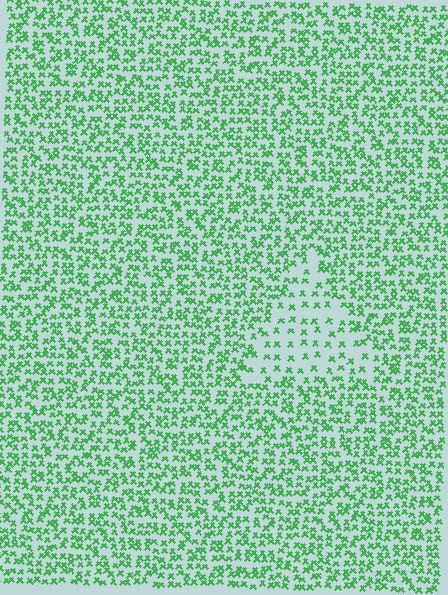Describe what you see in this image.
The image contains small green elements arranged at two different densities. A triangle-shaped region is visible where the elements are less densely packed than the surrounding area.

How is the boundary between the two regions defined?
The boundary is defined by a change in element density (approximately 2.3x ratio). All elements are the same color, size, and shape.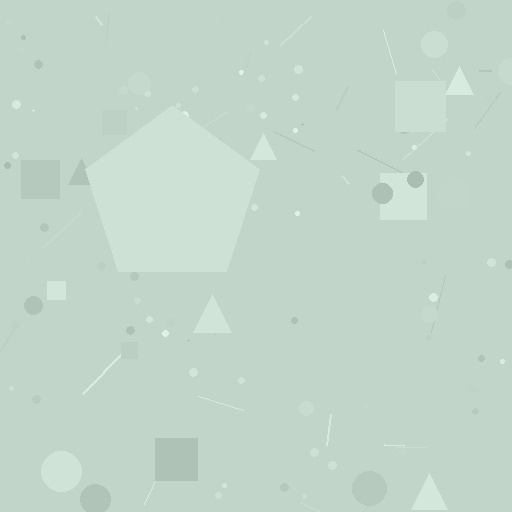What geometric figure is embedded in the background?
A pentagon is embedded in the background.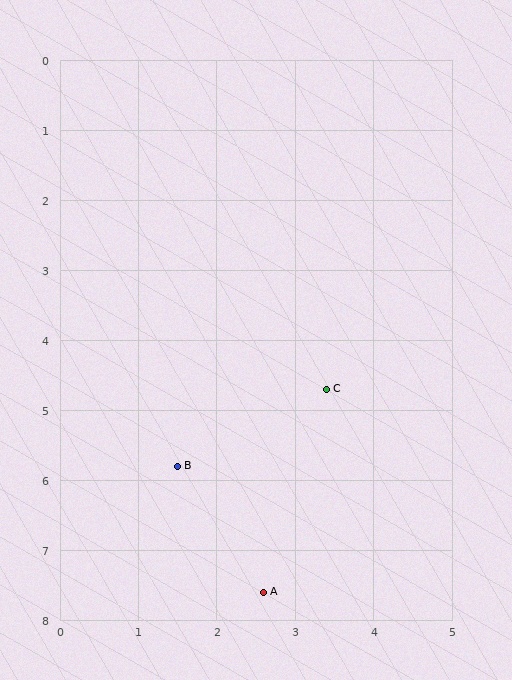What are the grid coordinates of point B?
Point B is at approximately (1.5, 5.8).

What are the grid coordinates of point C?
Point C is at approximately (3.4, 4.7).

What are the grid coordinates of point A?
Point A is at approximately (2.6, 7.6).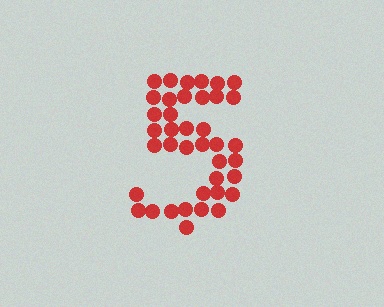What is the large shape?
The large shape is the digit 5.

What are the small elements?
The small elements are circles.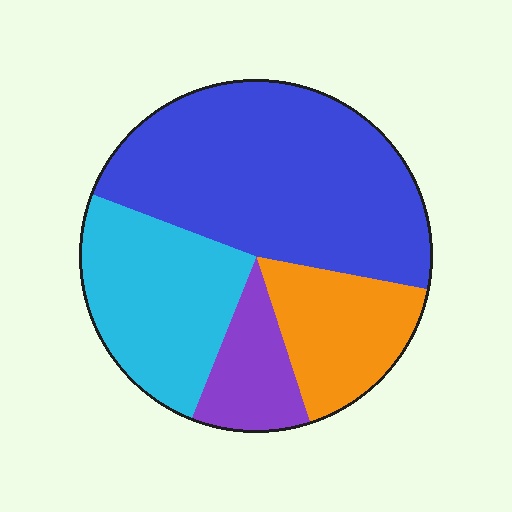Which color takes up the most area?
Blue, at roughly 45%.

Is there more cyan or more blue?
Blue.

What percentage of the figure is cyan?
Cyan covers about 25% of the figure.